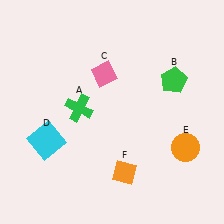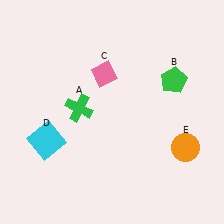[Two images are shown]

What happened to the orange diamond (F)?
The orange diamond (F) was removed in Image 2. It was in the bottom-right area of Image 1.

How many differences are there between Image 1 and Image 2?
There is 1 difference between the two images.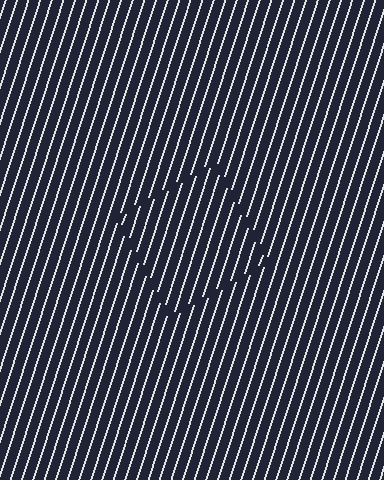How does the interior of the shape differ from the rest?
The interior of the shape contains the same grating, shifted by half a period — the contour is defined by the phase discontinuity where line-ends from the inner and outer gratings abut.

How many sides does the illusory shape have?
4 sides — the line-ends trace a square.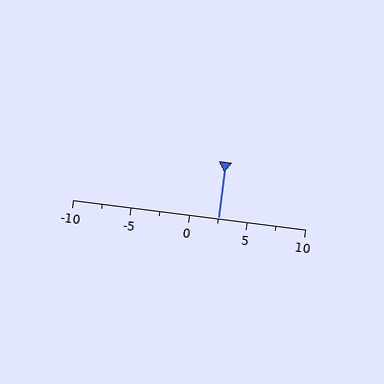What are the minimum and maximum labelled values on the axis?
The axis runs from -10 to 10.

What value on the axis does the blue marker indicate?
The marker indicates approximately 2.5.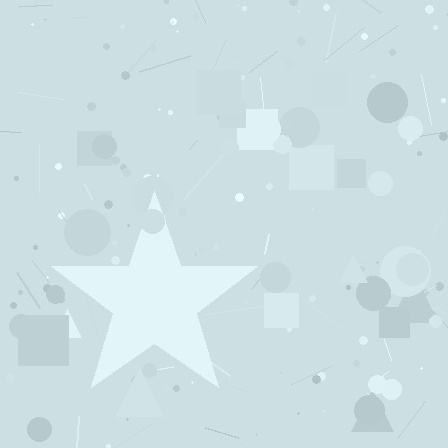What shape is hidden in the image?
A star is hidden in the image.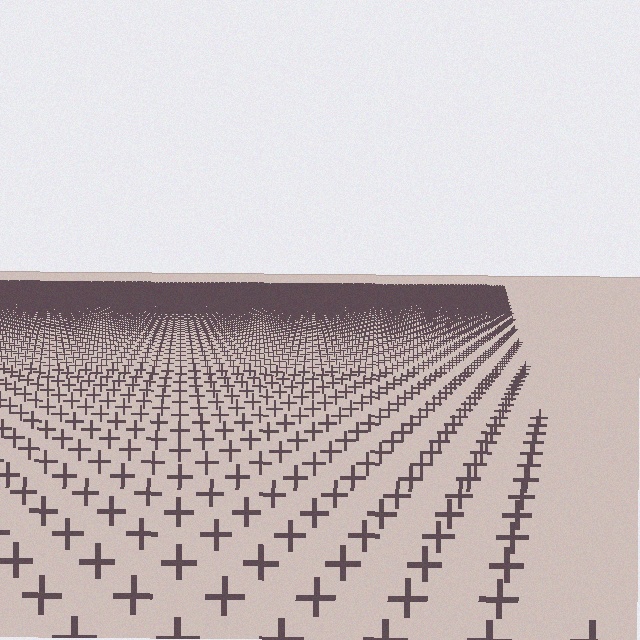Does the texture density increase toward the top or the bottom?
Density increases toward the top.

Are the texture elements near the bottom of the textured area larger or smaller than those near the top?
Larger. Near the bottom, elements are closer to the viewer and appear at a bigger on-screen size.